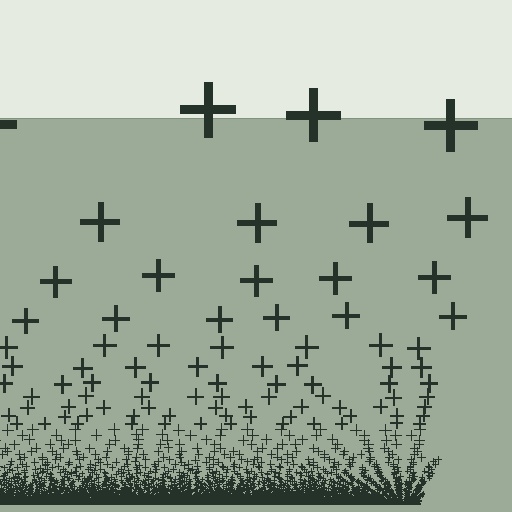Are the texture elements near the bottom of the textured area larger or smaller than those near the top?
Smaller. The gradient is inverted — elements near the bottom are smaller and denser.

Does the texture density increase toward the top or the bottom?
Density increases toward the bottom.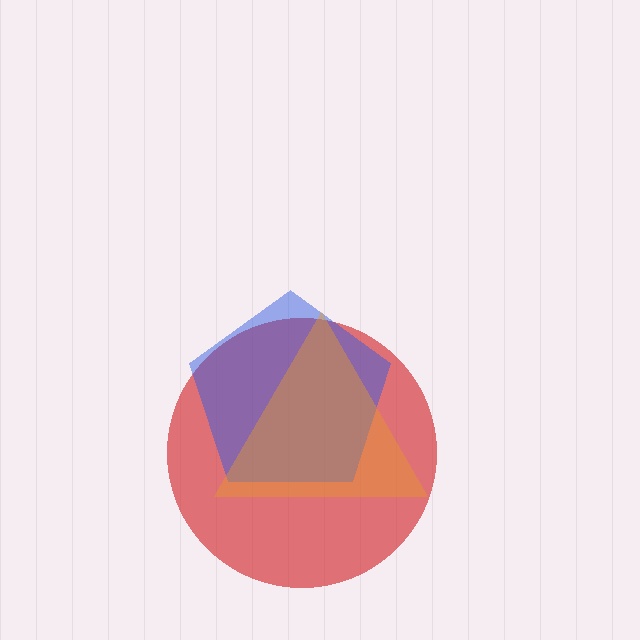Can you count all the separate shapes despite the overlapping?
Yes, there are 3 separate shapes.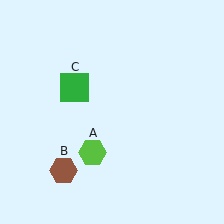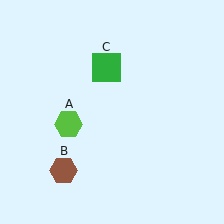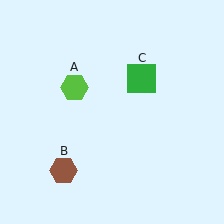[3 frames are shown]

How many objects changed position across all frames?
2 objects changed position: lime hexagon (object A), green square (object C).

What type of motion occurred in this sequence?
The lime hexagon (object A), green square (object C) rotated clockwise around the center of the scene.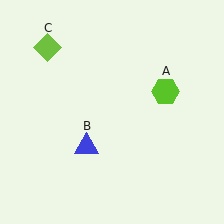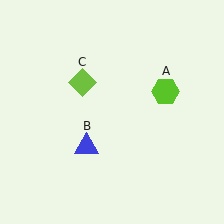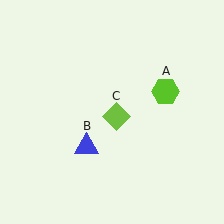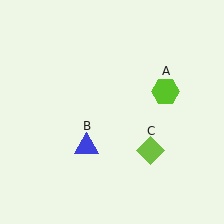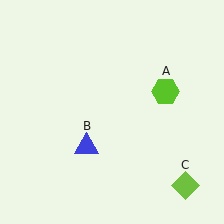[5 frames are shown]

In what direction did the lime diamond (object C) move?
The lime diamond (object C) moved down and to the right.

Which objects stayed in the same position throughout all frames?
Lime hexagon (object A) and blue triangle (object B) remained stationary.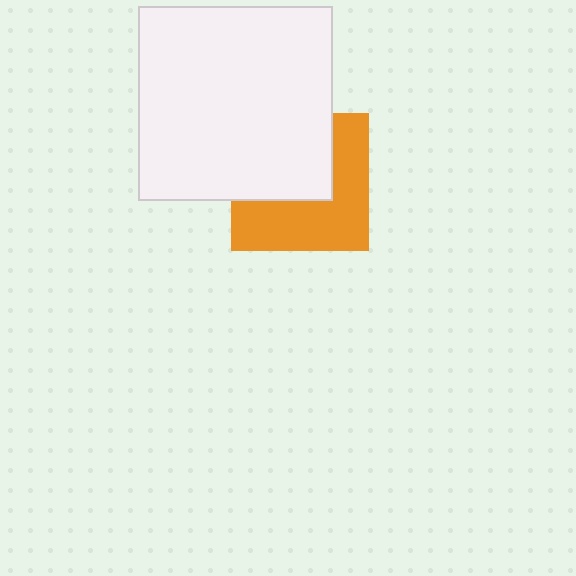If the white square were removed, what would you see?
You would see the complete orange square.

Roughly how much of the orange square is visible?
About half of it is visible (roughly 53%).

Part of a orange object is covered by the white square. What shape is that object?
It is a square.